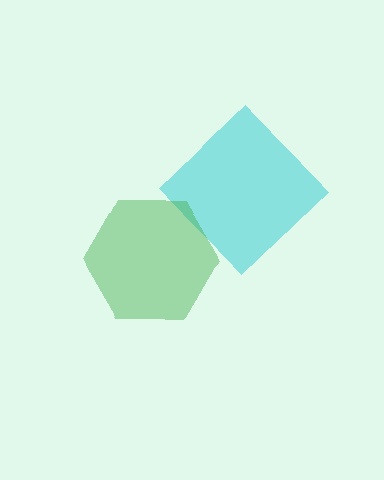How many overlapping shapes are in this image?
There are 2 overlapping shapes in the image.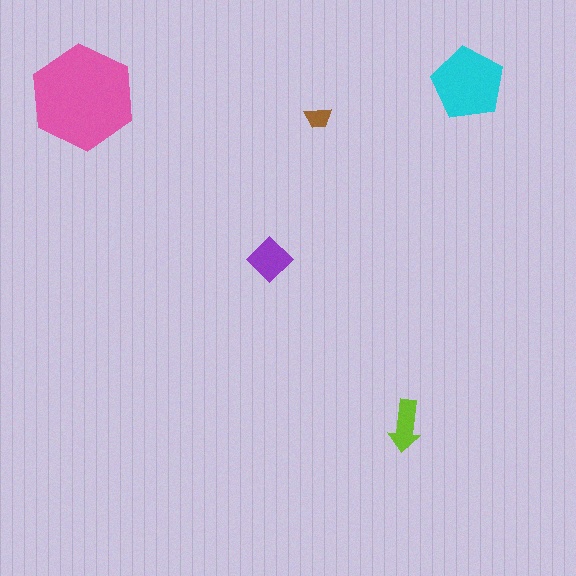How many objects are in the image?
There are 5 objects in the image.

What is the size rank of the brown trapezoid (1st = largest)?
5th.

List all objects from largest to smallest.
The pink hexagon, the cyan pentagon, the purple diamond, the lime arrow, the brown trapezoid.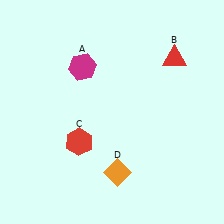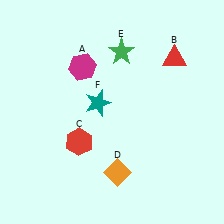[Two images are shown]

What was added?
A green star (E), a teal star (F) were added in Image 2.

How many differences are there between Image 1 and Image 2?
There are 2 differences between the two images.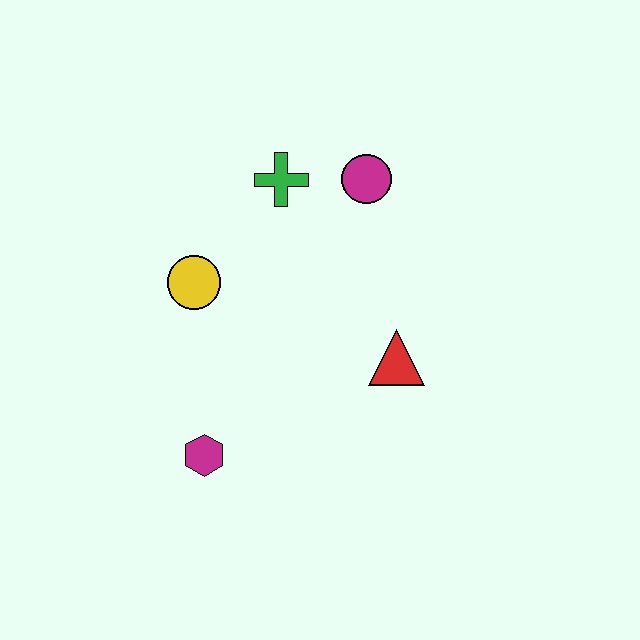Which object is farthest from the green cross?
The magenta hexagon is farthest from the green cross.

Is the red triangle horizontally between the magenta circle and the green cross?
No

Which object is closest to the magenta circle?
The green cross is closest to the magenta circle.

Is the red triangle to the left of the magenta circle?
No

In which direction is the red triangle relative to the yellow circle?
The red triangle is to the right of the yellow circle.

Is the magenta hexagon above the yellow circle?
No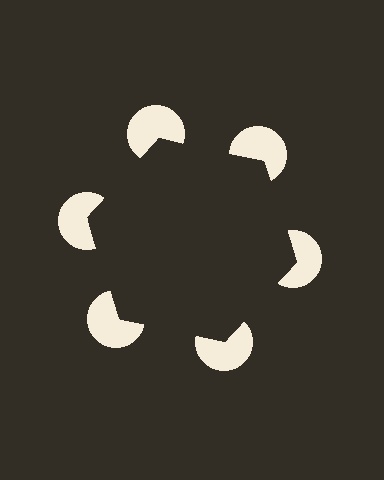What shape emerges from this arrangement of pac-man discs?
An illusory hexagon — its edges are inferred from the aligned wedge cuts in the pac-man discs, not physically drawn.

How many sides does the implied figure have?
6 sides.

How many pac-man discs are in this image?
There are 6 — one at each vertex of the illusory hexagon.